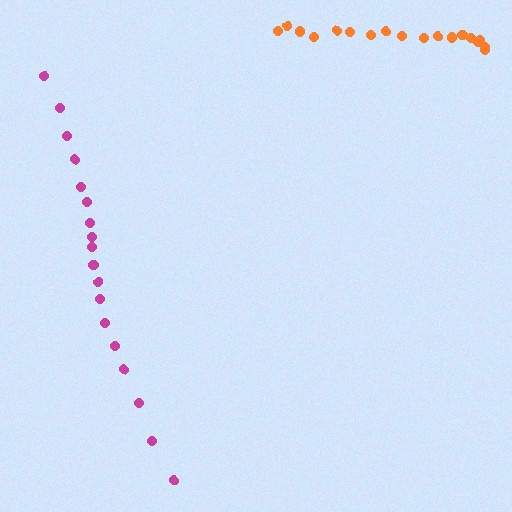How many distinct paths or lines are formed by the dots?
There are 2 distinct paths.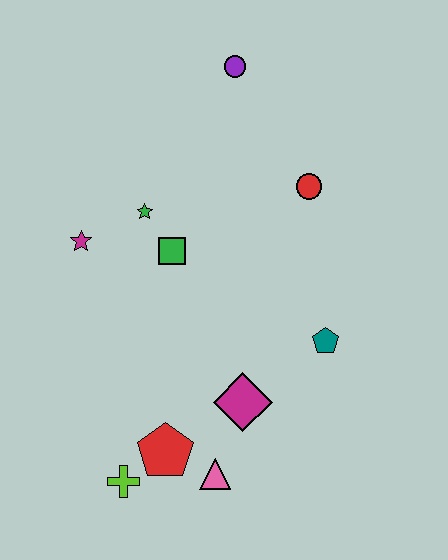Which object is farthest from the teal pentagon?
The purple circle is farthest from the teal pentagon.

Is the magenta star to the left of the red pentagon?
Yes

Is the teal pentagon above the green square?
No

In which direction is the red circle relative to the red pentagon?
The red circle is above the red pentagon.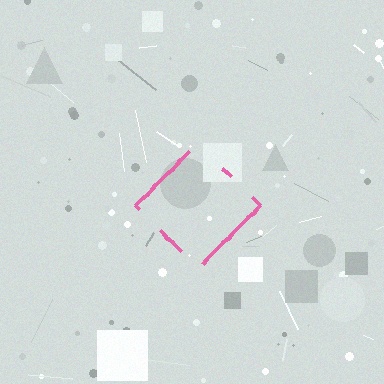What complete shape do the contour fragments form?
The contour fragments form a diamond.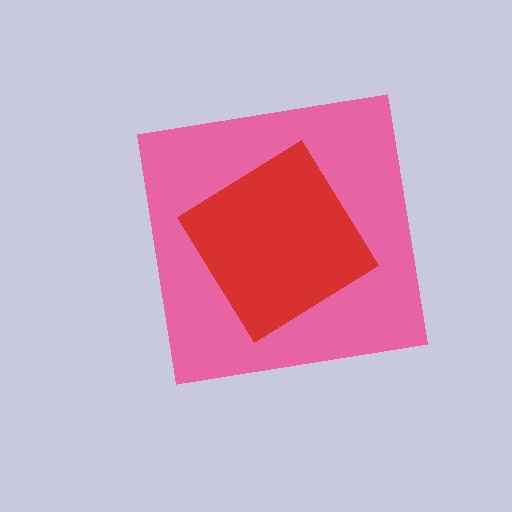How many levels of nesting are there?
2.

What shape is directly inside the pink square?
The red diamond.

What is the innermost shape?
The red diamond.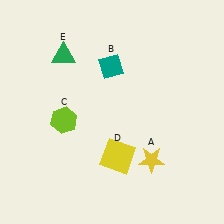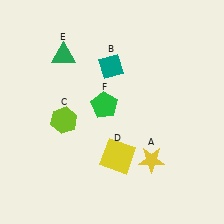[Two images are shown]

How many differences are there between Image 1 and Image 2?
There is 1 difference between the two images.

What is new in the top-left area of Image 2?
A green pentagon (F) was added in the top-left area of Image 2.